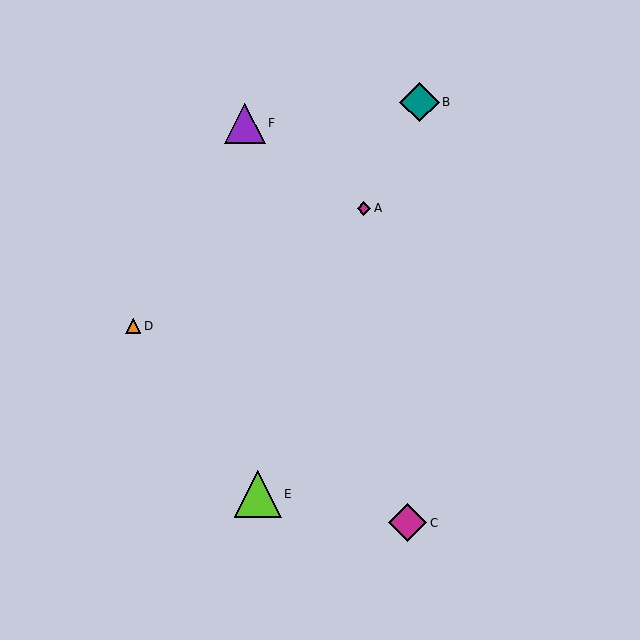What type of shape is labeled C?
Shape C is a magenta diamond.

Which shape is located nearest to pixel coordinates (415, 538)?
The magenta diamond (labeled C) at (408, 523) is nearest to that location.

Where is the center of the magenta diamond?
The center of the magenta diamond is at (408, 523).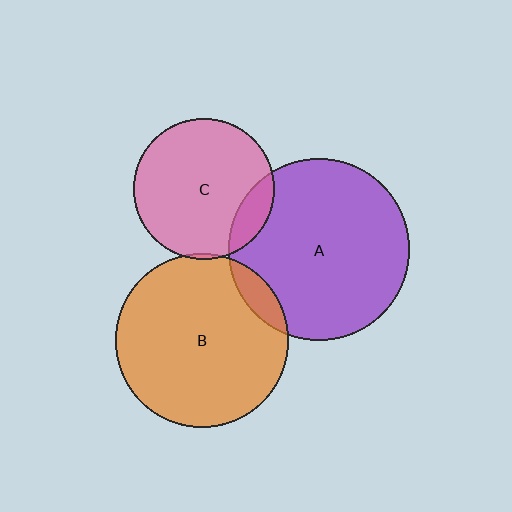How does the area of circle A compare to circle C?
Approximately 1.7 times.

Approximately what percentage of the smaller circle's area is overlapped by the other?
Approximately 10%.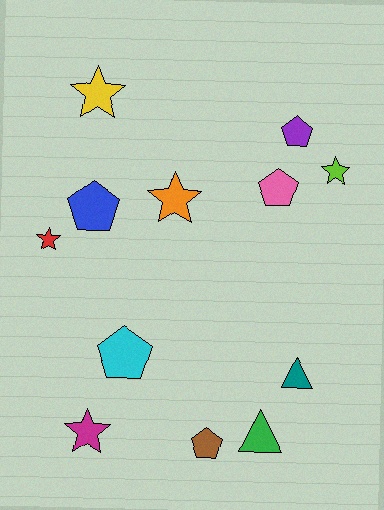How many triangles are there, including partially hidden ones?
There are 2 triangles.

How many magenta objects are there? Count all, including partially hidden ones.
There is 1 magenta object.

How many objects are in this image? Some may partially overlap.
There are 12 objects.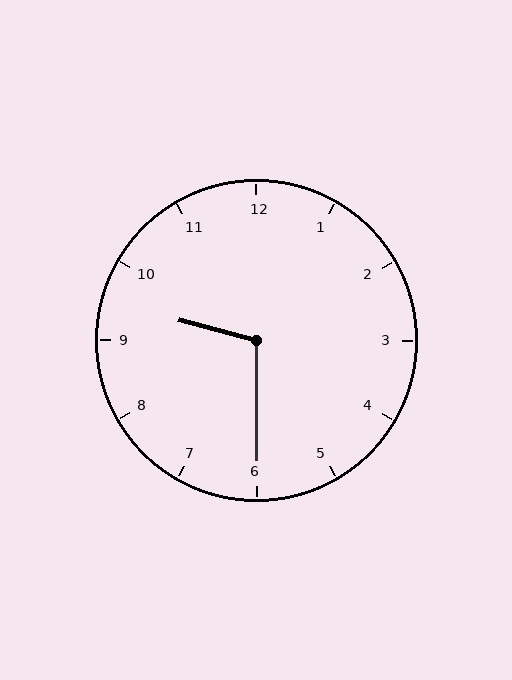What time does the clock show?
9:30.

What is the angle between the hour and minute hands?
Approximately 105 degrees.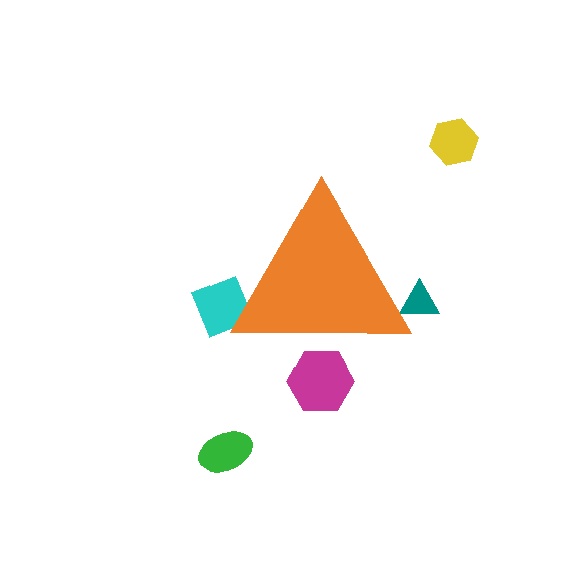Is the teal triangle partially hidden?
Yes, the teal triangle is partially hidden behind the orange triangle.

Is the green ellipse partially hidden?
No, the green ellipse is fully visible.